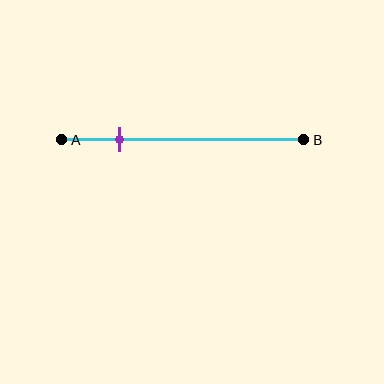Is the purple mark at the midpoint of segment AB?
No, the mark is at about 25% from A, not at the 50% midpoint.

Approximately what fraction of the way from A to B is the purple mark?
The purple mark is approximately 25% of the way from A to B.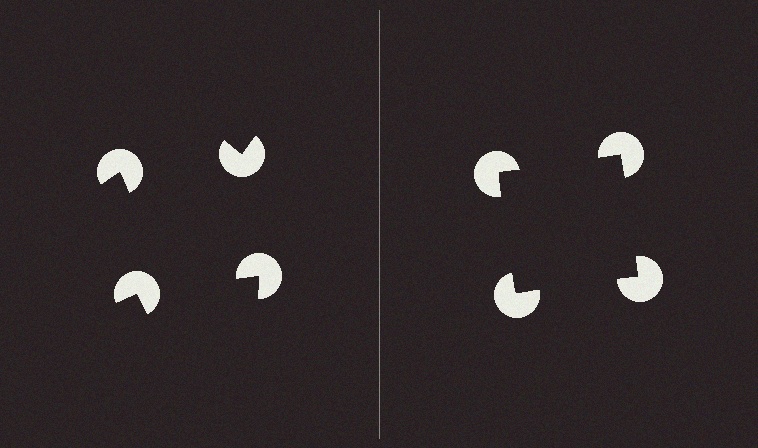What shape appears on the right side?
An illusory square.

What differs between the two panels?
The pac-man discs are positioned identically on both sides; only the wedge orientations differ. On the right they align to a square; on the left they are misaligned.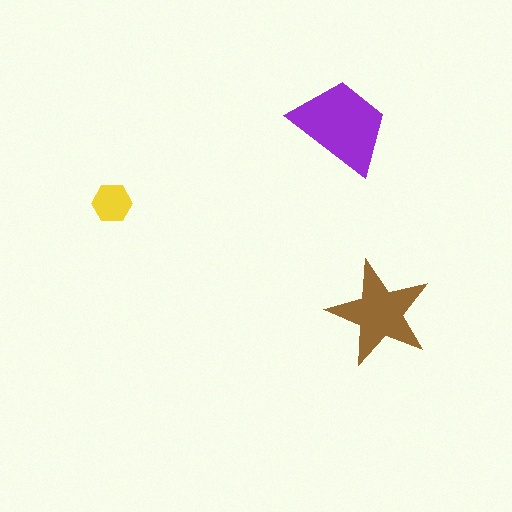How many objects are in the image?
There are 3 objects in the image.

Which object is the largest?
The purple trapezoid.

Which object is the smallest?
The yellow hexagon.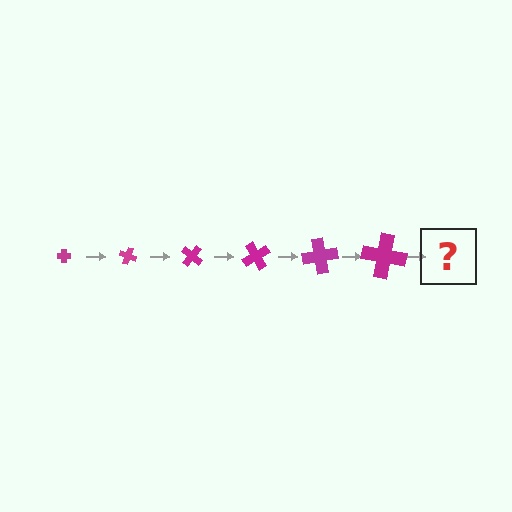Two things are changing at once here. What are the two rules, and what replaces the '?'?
The two rules are that the cross grows larger each step and it rotates 20 degrees each step. The '?' should be a cross, larger than the previous one and rotated 120 degrees from the start.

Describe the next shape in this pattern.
It should be a cross, larger than the previous one and rotated 120 degrees from the start.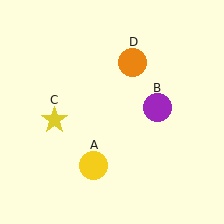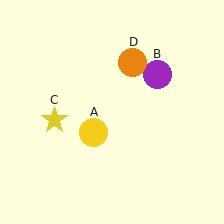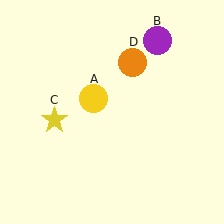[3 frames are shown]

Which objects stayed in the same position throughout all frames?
Yellow star (object C) and orange circle (object D) remained stationary.